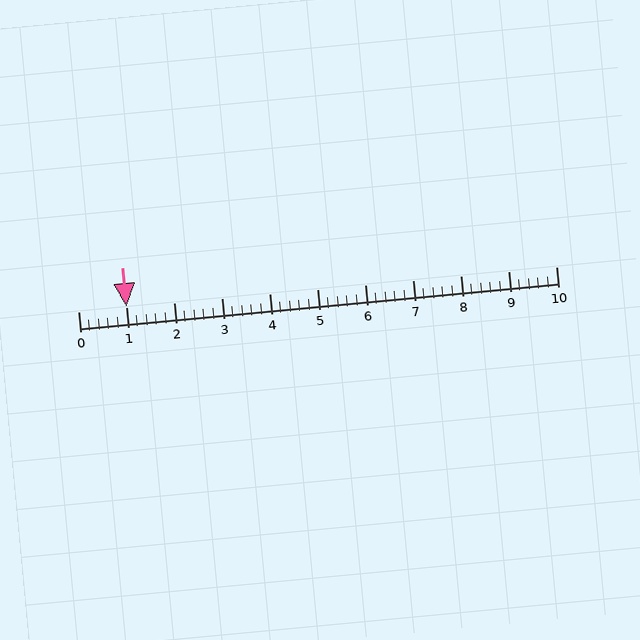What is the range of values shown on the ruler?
The ruler shows values from 0 to 10.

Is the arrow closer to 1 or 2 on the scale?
The arrow is closer to 1.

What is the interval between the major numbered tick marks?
The major tick marks are spaced 1 units apart.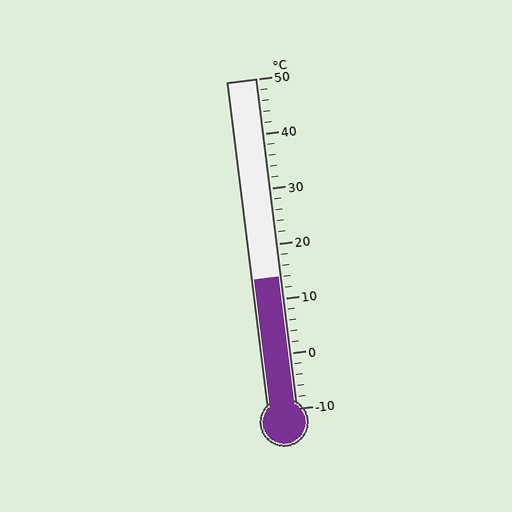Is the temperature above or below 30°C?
The temperature is below 30°C.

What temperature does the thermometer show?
The thermometer shows approximately 14°C.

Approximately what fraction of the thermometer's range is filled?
The thermometer is filled to approximately 40% of its range.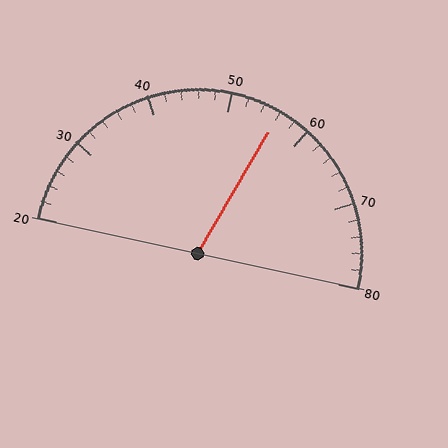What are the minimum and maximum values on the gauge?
The gauge ranges from 20 to 80.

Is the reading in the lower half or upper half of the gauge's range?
The reading is in the upper half of the range (20 to 80).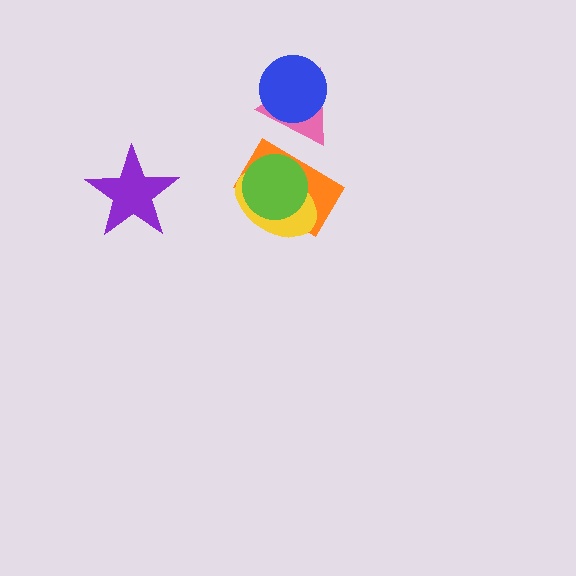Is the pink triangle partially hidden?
Yes, it is partially covered by another shape.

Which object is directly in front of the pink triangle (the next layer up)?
The blue circle is directly in front of the pink triangle.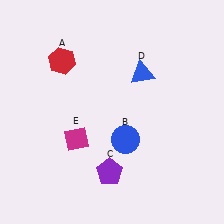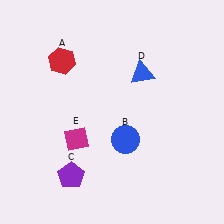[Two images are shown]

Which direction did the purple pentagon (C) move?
The purple pentagon (C) moved left.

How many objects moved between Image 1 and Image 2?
1 object moved between the two images.